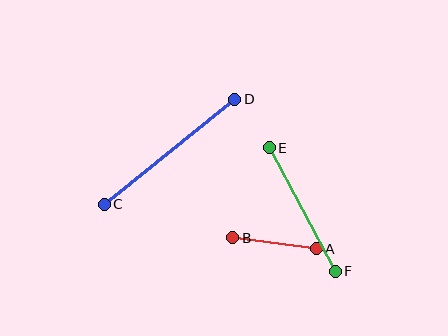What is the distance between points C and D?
The distance is approximately 167 pixels.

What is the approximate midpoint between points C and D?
The midpoint is at approximately (170, 152) pixels.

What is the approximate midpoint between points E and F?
The midpoint is at approximately (302, 209) pixels.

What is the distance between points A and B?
The distance is approximately 84 pixels.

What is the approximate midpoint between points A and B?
The midpoint is at approximately (274, 243) pixels.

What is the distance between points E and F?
The distance is approximately 140 pixels.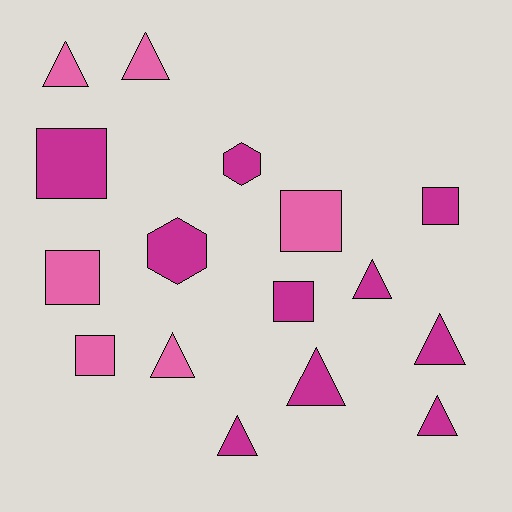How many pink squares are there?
There are 3 pink squares.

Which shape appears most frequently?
Triangle, with 8 objects.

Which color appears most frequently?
Magenta, with 10 objects.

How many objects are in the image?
There are 16 objects.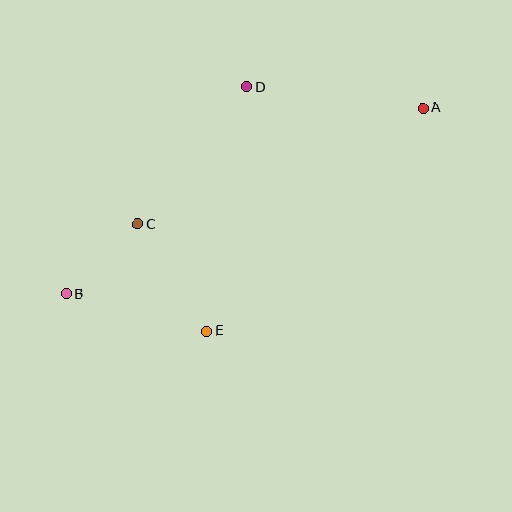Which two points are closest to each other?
Points B and C are closest to each other.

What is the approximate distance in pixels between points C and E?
The distance between C and E is approximately 127 pixels.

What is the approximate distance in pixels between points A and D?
The distance between A and D is approximately 178 pixels.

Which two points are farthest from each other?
Points A and B are farthest from each other.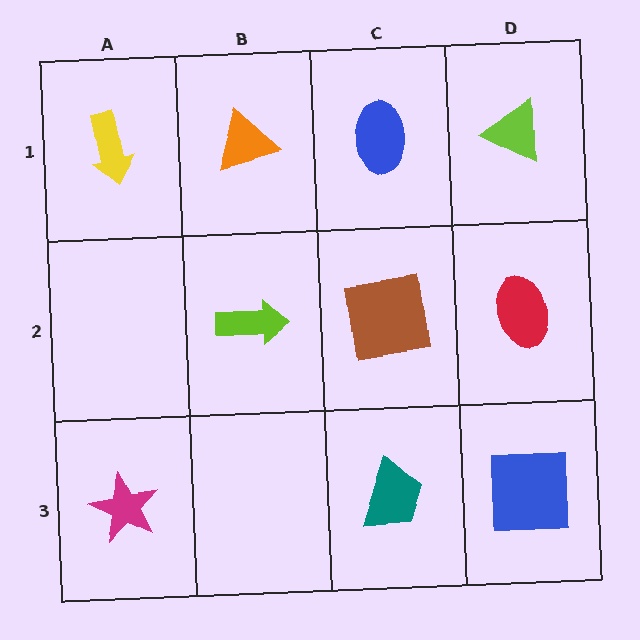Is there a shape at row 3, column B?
No, that cell is empty.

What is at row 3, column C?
A teal trapezoid.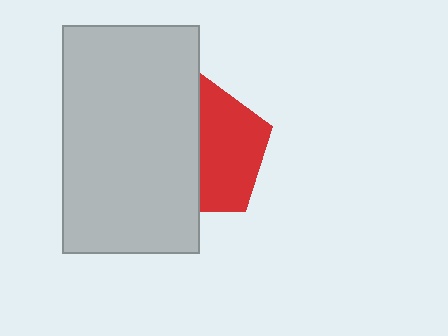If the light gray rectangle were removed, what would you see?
You would see the complete red pentagon.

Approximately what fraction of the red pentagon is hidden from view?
Roughly 49% of the red pentagon is hidden behind the light gray rectangle.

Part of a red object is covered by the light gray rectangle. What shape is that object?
It is a pentagon.